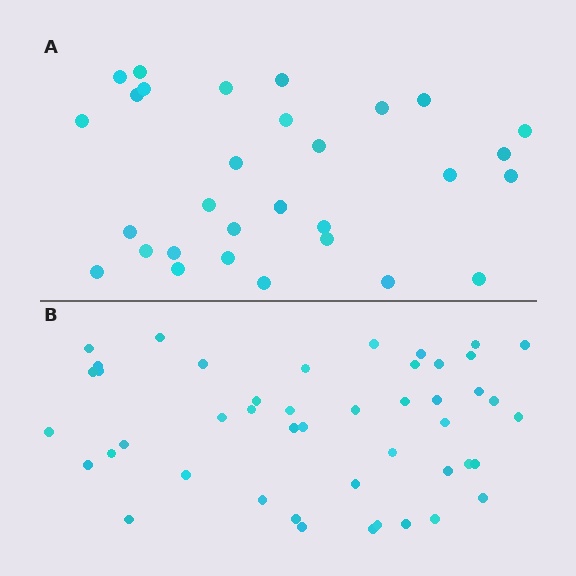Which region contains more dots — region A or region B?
Region B (the bottom region) has more dots.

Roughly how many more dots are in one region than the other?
Region B has approximately 15 more dots than region A.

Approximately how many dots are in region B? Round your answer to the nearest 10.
About 50 dots. (The exact count is 46, which rounds to 50.)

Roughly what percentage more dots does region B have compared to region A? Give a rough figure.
About 55% more.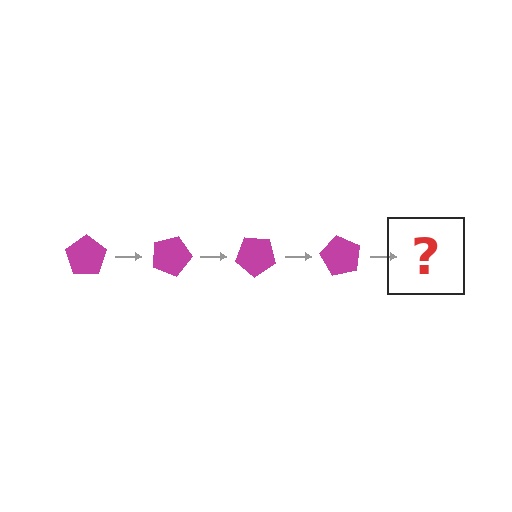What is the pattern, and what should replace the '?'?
The pattern is that the pentagon rotates 20 degrees each step. The '?' should be a magenta pentagon rotated 80 degrees.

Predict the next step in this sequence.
The next step is a magenta pentagon rotated 80 degrees.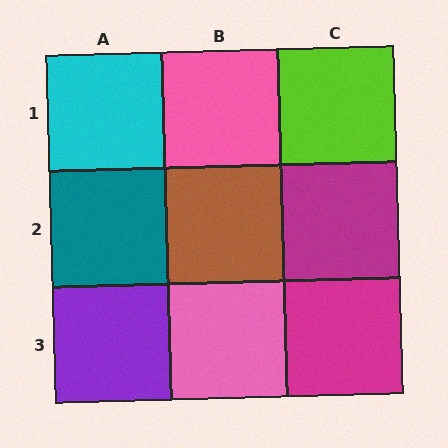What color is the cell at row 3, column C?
Magenta.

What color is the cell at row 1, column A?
Cyan.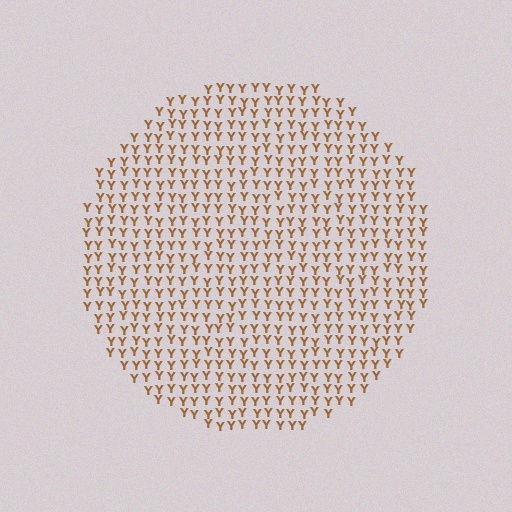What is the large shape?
The large shape is a circle.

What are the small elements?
The small elements are letter Y's.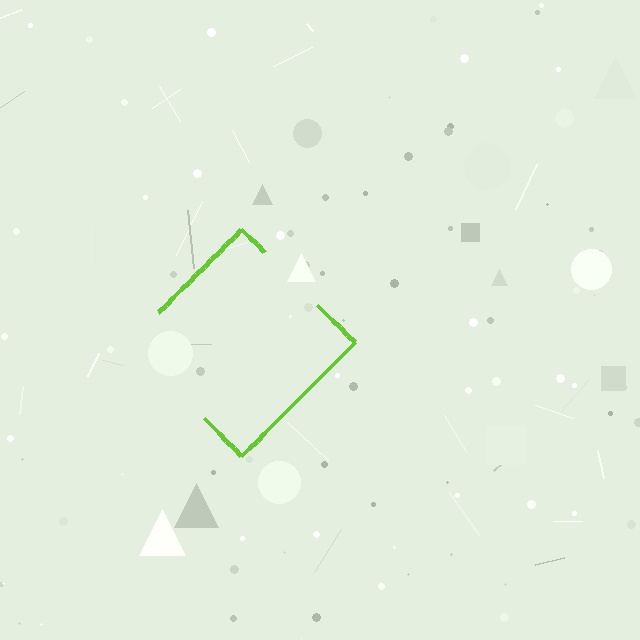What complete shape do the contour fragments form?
The contour fragments form a diamond.